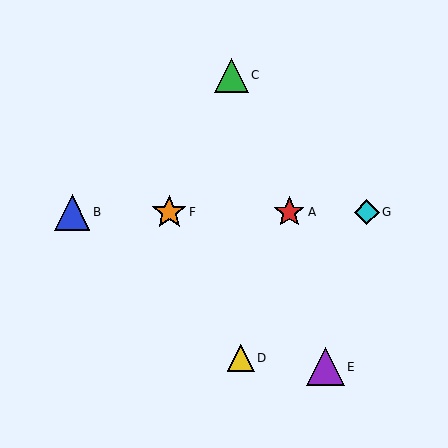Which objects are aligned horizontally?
Objects A, B, F, G are aligned horizontally.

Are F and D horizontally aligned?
No, F is at y≈212 and D is at y≈358.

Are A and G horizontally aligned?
Yes, both are at y≈212.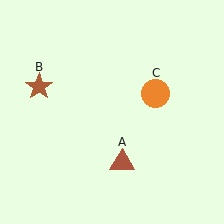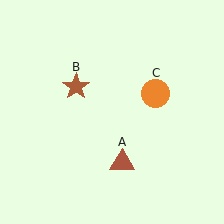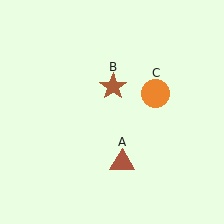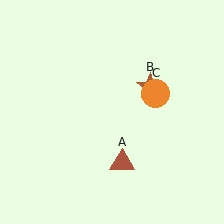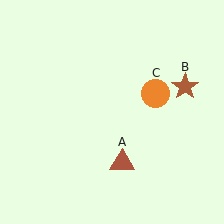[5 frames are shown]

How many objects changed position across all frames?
1 object changed position: brown star (object B).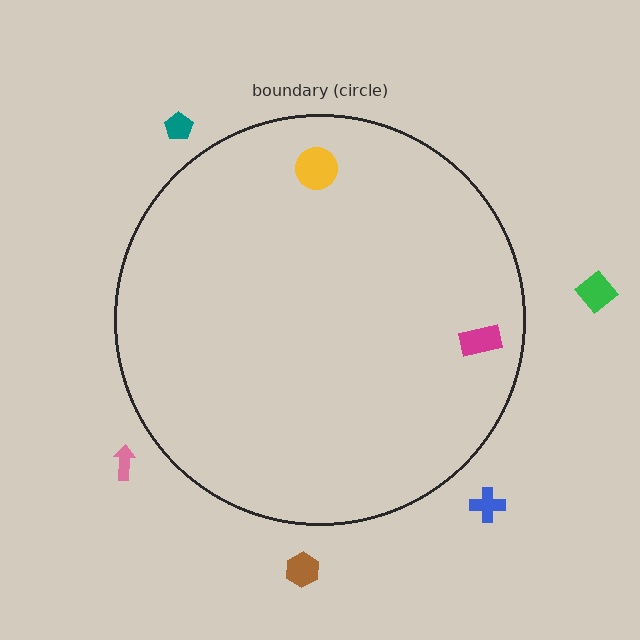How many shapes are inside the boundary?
2 inside, 5 outside.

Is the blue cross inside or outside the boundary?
Outside.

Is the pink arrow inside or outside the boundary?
Outside.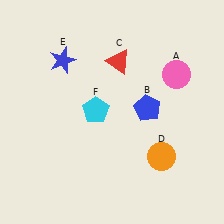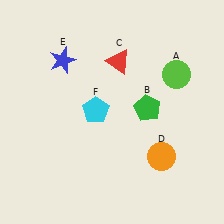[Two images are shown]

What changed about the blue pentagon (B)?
In Image 1, B is blue. In Image 2, it changed to green.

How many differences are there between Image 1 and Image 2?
There are 2 differences between the two images.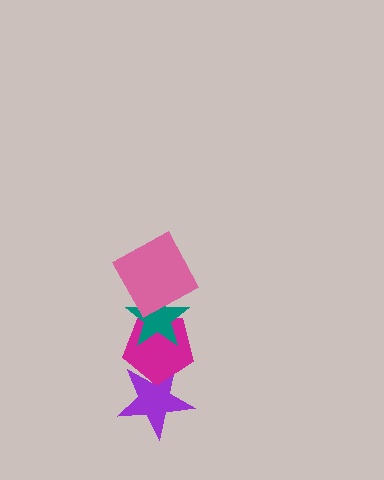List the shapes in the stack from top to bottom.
From top to bottom: the pink square, the teal star, the magenta pentagon, the purple star.